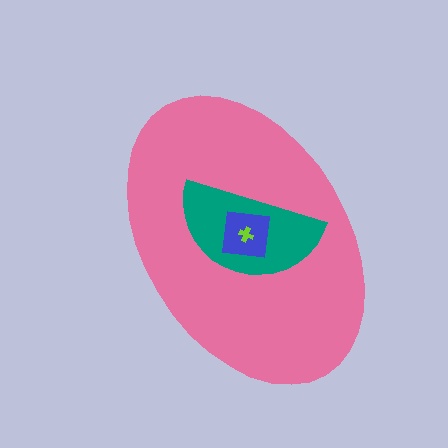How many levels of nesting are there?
4.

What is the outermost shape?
The pink ellipse.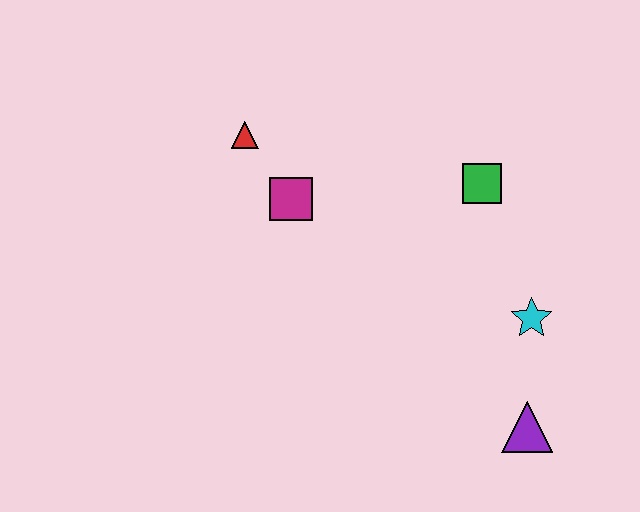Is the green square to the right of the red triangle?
Yes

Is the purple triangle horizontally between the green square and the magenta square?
No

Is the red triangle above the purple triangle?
Yes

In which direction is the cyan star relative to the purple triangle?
The cyan star is above the purple triangle.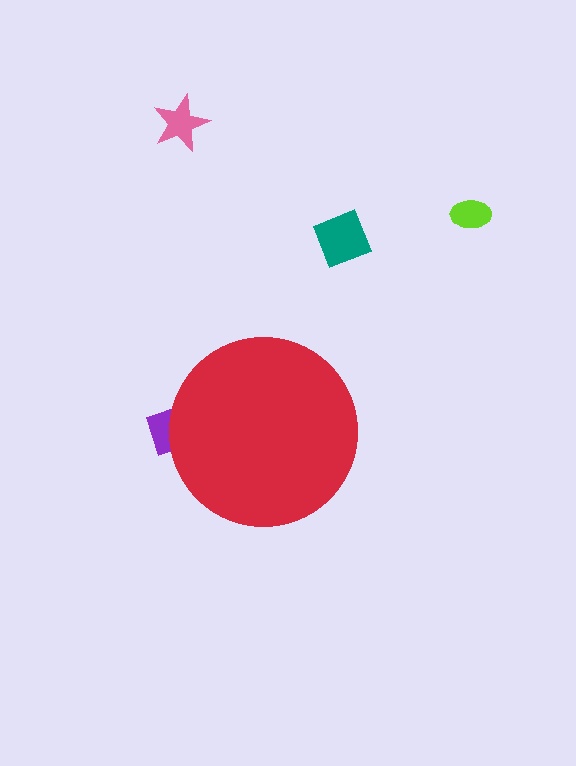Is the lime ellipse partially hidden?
No, the lime ellipse is fully visible.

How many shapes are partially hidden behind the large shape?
1 shape is partially hidden.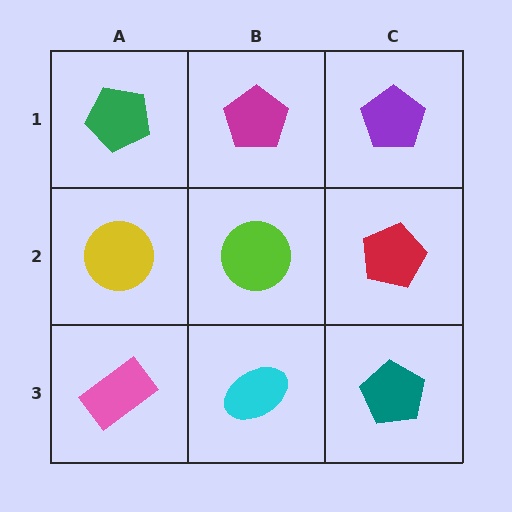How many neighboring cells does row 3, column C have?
2.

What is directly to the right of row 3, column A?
A cyan ellipse.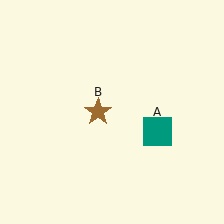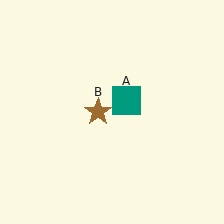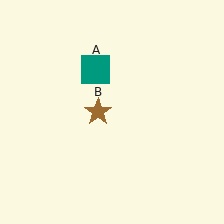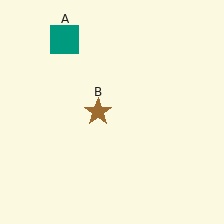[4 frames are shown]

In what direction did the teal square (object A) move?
The teal square (object A) moved up and to the left.